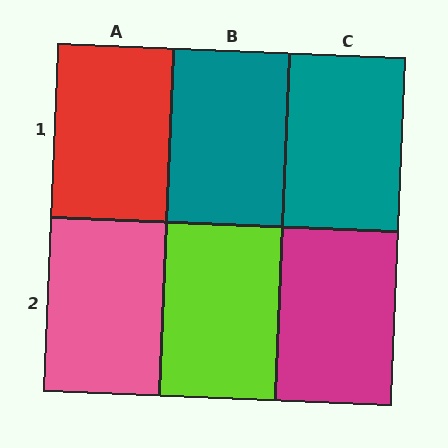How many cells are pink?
1 cell is pink.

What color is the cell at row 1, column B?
Teal.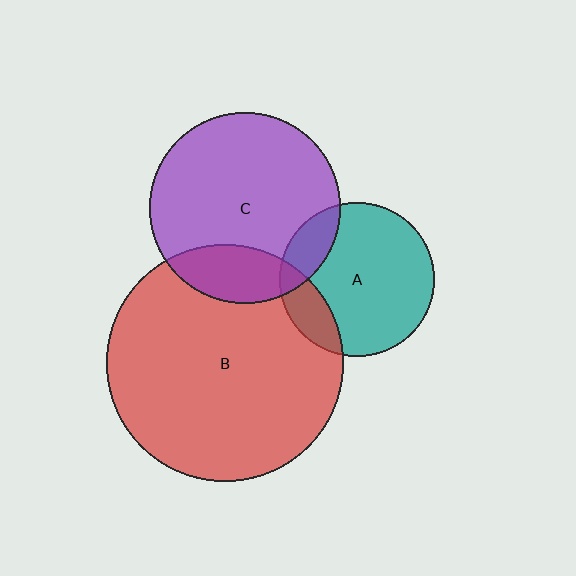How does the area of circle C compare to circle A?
Approximately 1.5 times.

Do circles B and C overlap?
Yes.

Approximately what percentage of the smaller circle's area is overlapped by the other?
Approximately 20%.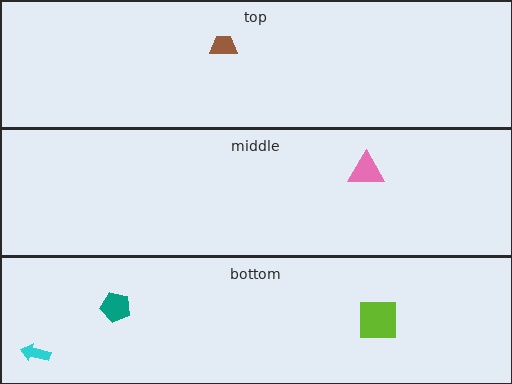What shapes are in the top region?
The brown trapezoid.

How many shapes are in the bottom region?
3.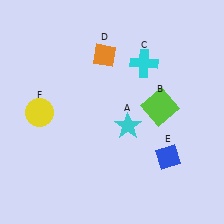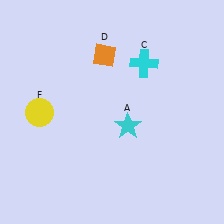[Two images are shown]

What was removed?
The lime square (B), the blue diamond (E) were removed in Image 2.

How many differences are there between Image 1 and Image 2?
There are 2 differences between the two images.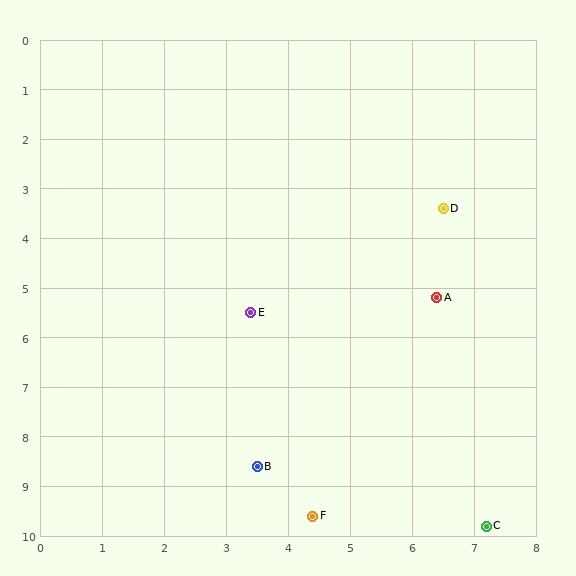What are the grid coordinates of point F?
Point F is at approximately (4.4, 9.6).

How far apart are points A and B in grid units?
Points A and B are about 4.5 grid units apart.